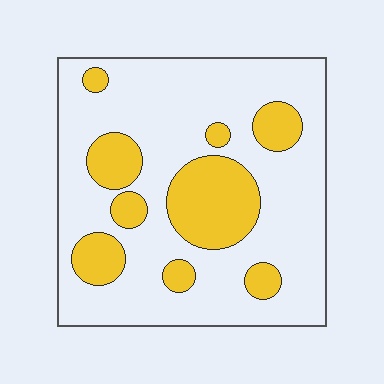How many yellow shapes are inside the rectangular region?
9.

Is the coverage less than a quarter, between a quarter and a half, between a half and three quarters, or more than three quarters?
Less than a quarter.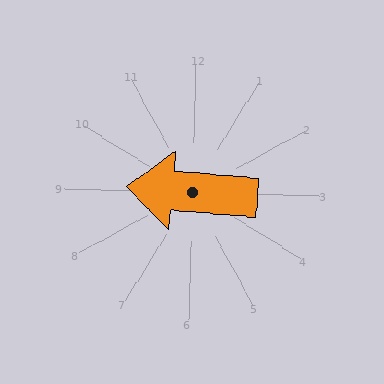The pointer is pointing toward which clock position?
Roughly 9 o'clock.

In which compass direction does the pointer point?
West.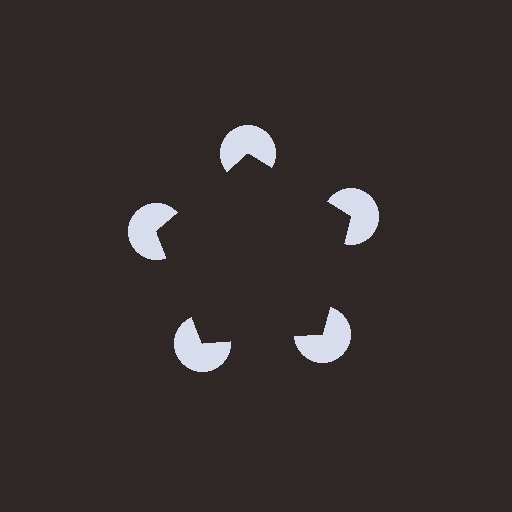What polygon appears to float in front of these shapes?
An illusory pentagon — its edges are inferred from the aligned wedge cuts in the pac-man discs, not physically drawn.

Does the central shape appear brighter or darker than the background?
It typically appears slightly darker than the background, even though no actual brightness change is drawn.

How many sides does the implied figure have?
5 sides.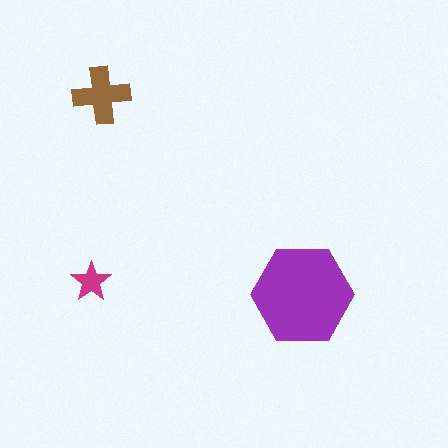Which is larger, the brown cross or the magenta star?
The brown cross.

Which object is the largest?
The purple hexagon.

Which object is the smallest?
The magenta star.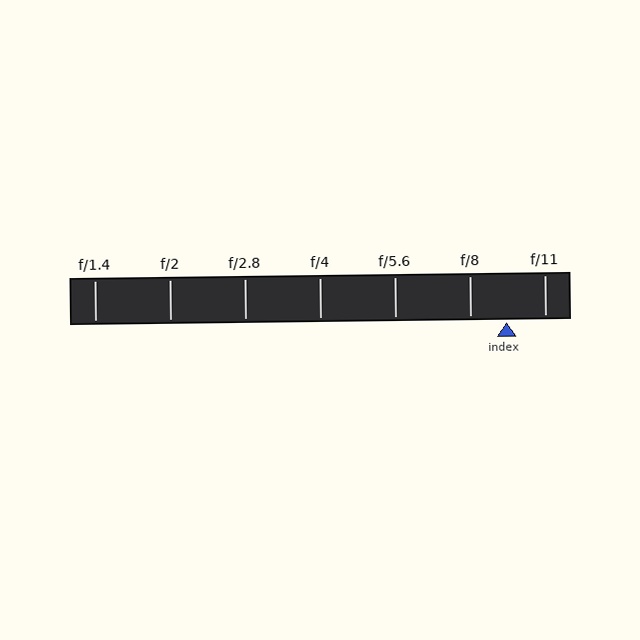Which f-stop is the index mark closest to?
The index mark is closest to f/8.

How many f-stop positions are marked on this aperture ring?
There are 7 f-stop positions marked.